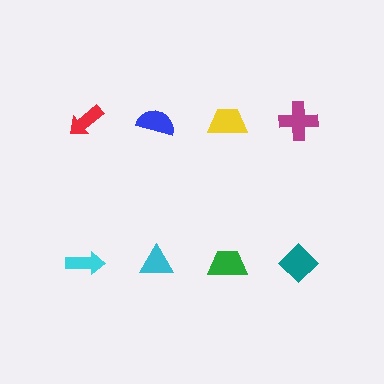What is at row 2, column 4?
A teal diamond.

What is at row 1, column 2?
A blue semicircle.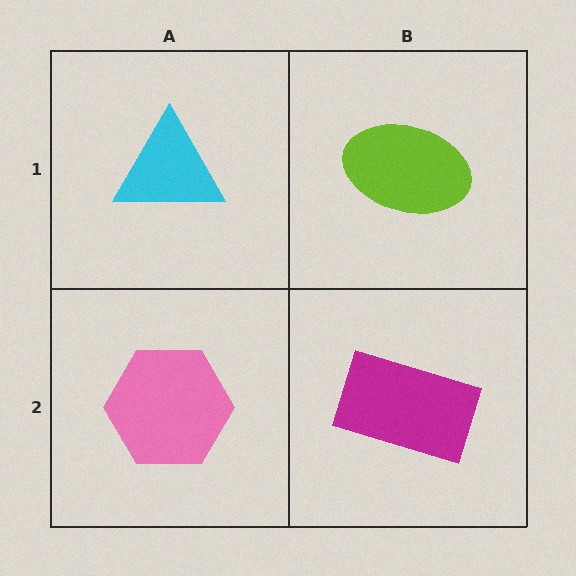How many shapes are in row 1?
2 shapes.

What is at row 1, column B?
A lime ellipse.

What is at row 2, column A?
A pink hexagon.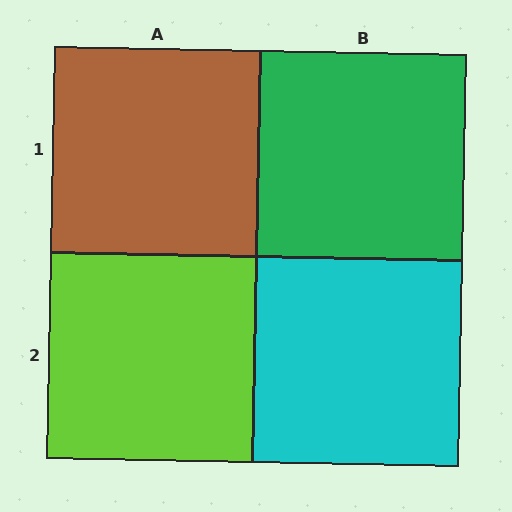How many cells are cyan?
1 cell is cyan.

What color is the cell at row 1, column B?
Green.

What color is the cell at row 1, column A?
Brown.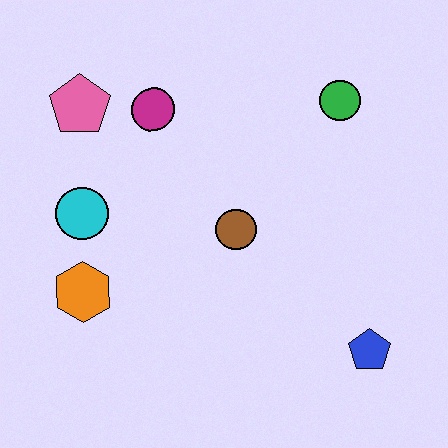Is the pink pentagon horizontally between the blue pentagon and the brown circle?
No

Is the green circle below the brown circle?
No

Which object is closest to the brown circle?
The magenta circle is closest to the brown circle.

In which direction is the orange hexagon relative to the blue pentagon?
The orange hexagon is to the left of the blue pentagon.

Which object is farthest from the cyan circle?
The blue pentagon is farthest from the cyan circle.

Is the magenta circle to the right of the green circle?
No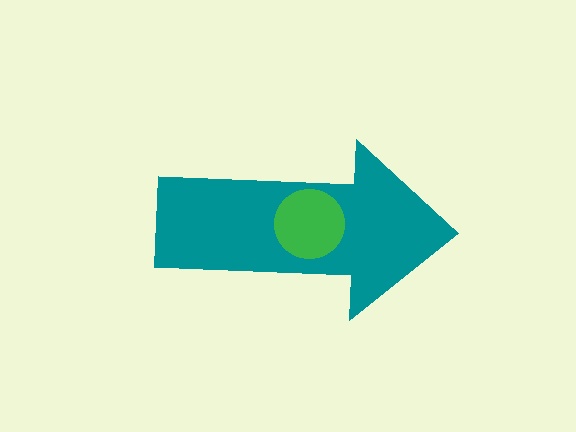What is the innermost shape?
The green circle.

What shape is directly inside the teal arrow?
The green circle.